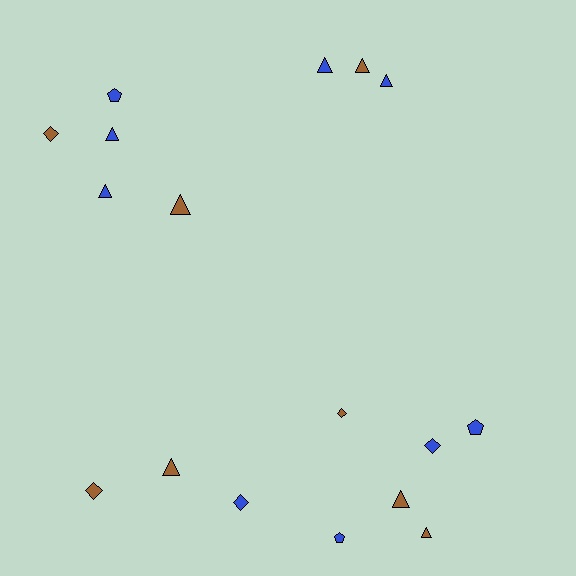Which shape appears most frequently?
Triangle, with 9 objects.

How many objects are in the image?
There are 17 objects.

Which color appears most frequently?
Blue, with 9 objects.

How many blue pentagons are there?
There are 3 blue pentagons.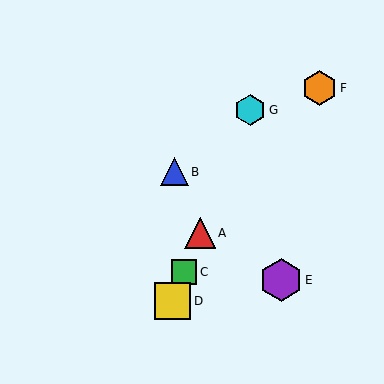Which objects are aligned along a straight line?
Objects A, C, D, G are aligned along a straight line.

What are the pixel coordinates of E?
Object E is at (281, 280).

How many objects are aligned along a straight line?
4 objects (A, C, D, G) are aligned along a straight line.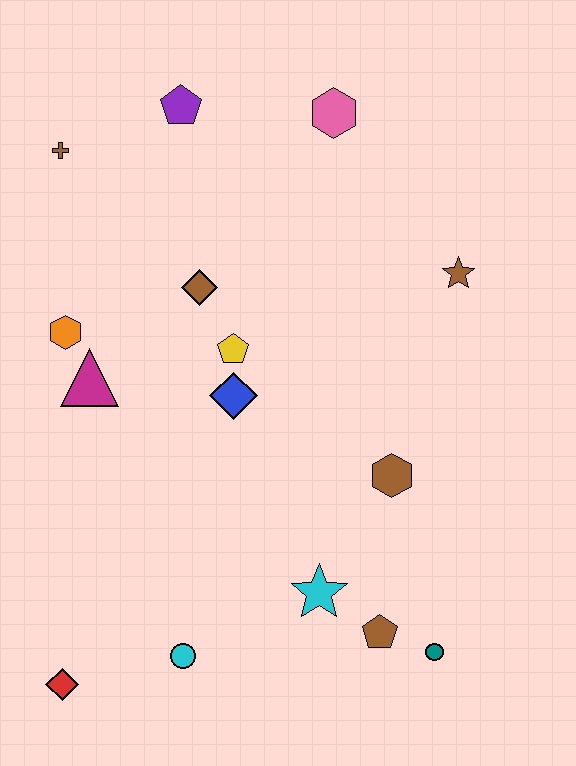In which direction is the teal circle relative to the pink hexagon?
The teal circle is below the pink hexagon.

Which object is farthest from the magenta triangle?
The teal circle is farthest from the magenta triangle.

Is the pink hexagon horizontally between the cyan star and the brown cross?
No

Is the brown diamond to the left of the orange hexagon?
No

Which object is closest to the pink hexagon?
The purple pentagon is closest to the pink hexagon.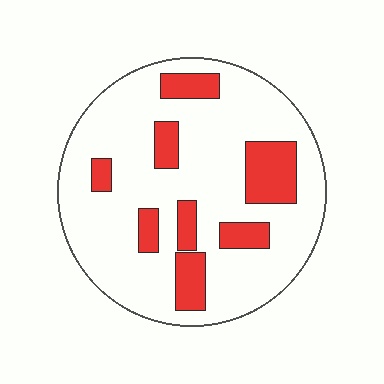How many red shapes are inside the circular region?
8.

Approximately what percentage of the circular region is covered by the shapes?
Approximately 20%.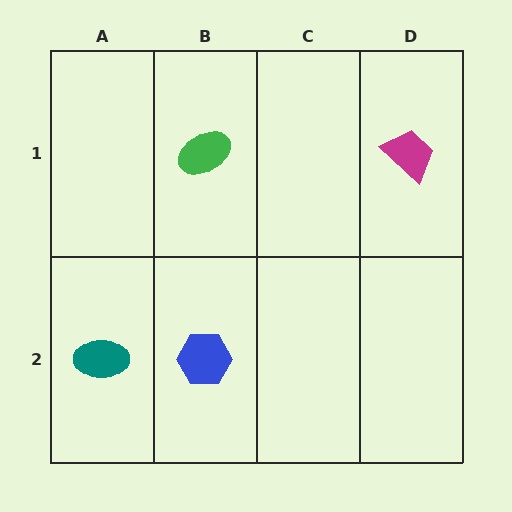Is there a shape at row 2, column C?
No, that cell is empty.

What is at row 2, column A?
A teal ellipse.